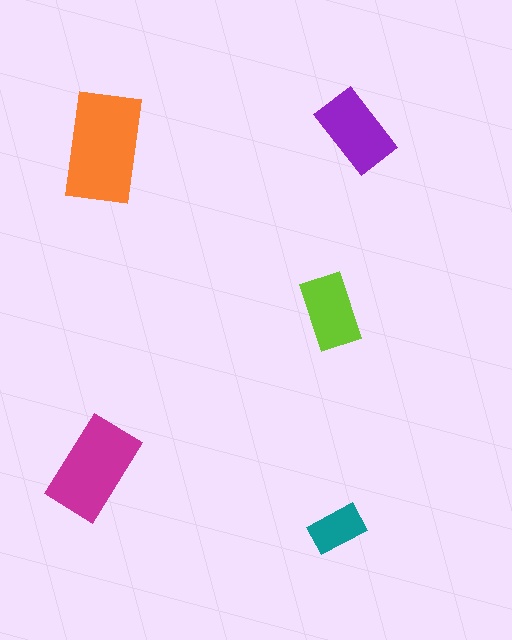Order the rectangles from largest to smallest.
the orange one, the magenta one, the purple one, the lime one, the teal one.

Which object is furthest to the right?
The purple rectangle is rightmost.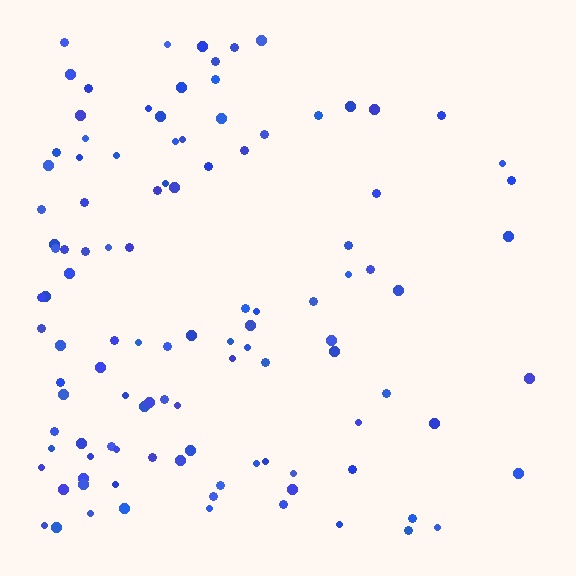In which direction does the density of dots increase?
From right to left, with the left side densest.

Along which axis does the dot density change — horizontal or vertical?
Horizontal.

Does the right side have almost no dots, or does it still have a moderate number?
Still a moderate number, just noticeably fewer than the left.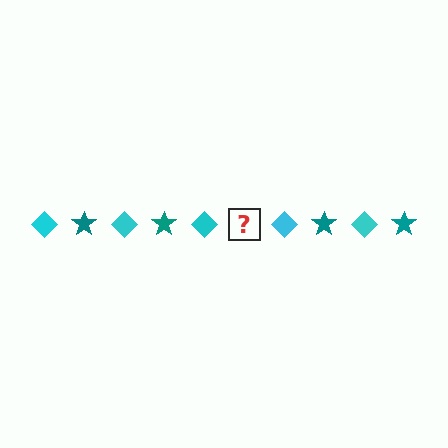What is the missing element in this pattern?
The missing element is a teal star.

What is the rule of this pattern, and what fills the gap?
The rule is that the pattern alternates between cyan diamond and teal star. The gap should be filled with a teal star.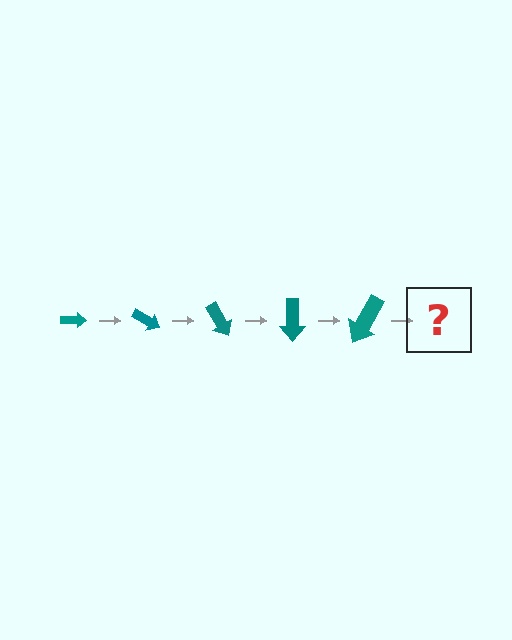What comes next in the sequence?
The next element should be an arrow, larger than the previous one and rotated 150 degrees from the start.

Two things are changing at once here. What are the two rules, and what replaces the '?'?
The two rules are that the arrow grows larger each step and it rotates 30 degrees each step. The '?' should be an arrow, larger than the previous one and rotated 150 degrees from the start.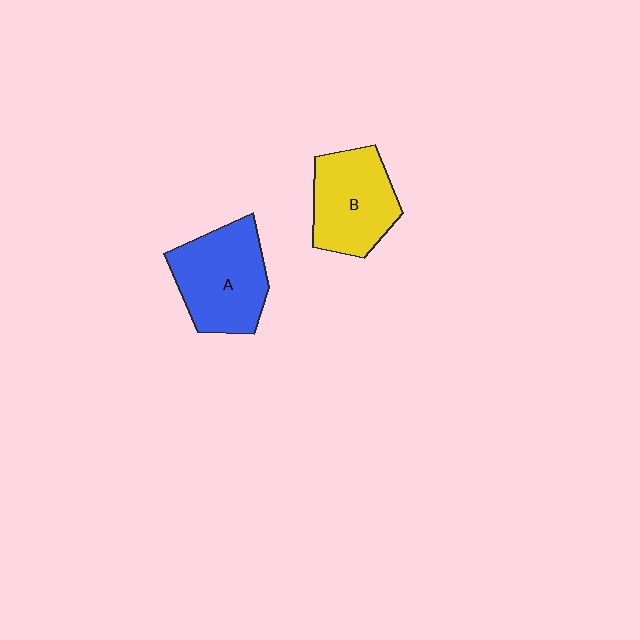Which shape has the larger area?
Shape A (blue).